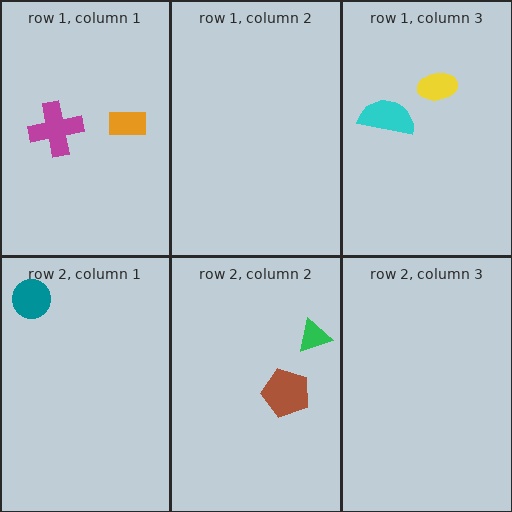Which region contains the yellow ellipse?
The row 1, column 3 region.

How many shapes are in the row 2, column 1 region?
1.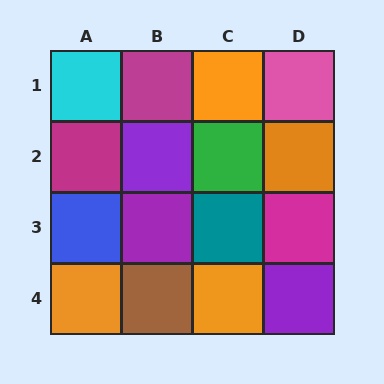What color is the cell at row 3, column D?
Magenta.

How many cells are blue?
1 cell is blue.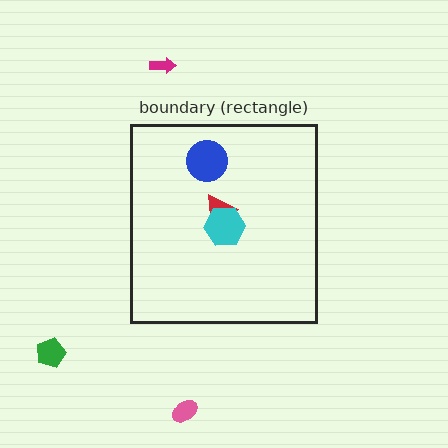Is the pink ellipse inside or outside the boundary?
Outside.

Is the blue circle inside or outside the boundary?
Inside.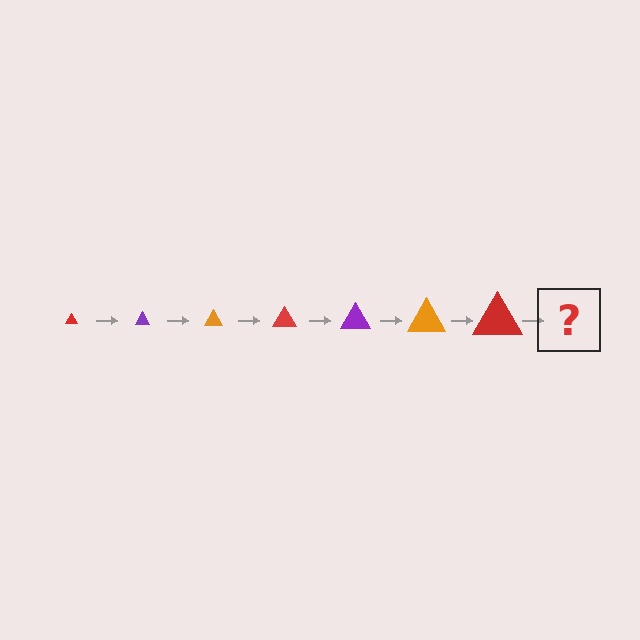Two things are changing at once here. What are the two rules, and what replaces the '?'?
The two rules are that the triangle grows larger each step and the color cycles through red, purple, and orange. The '?' should be a purple triangle, larger than the previous one.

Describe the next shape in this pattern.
It should be a purple triangle, larger than the previous one.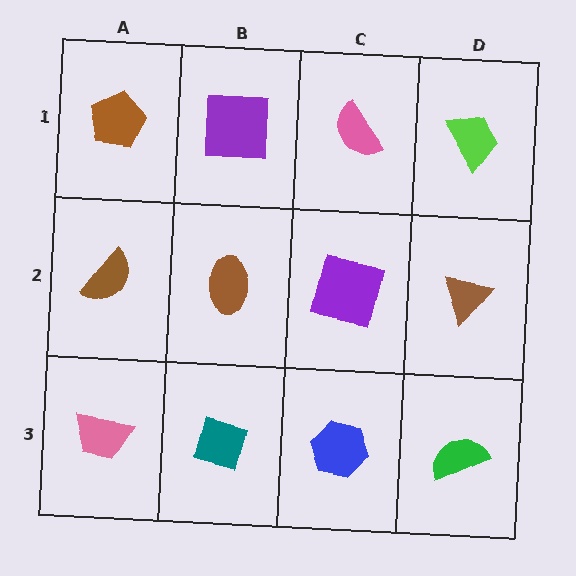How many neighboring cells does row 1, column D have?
2.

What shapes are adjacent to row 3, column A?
A brown semicircle (row 2, column A), a teal diamond (row 3, column B).